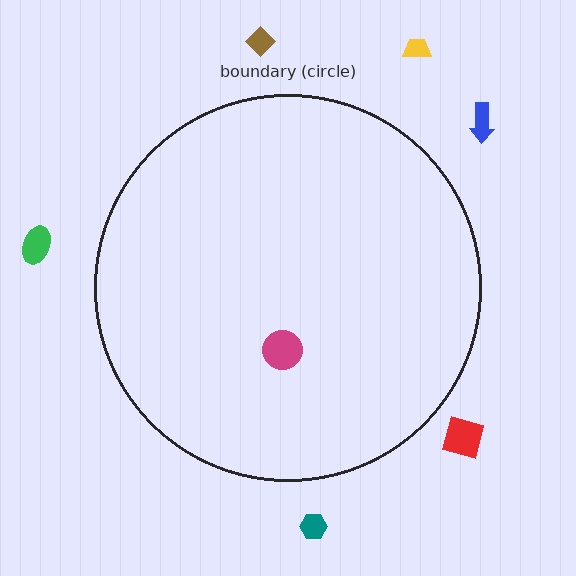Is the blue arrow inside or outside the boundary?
Outside.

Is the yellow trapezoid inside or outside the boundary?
Outside.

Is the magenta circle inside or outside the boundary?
Inside.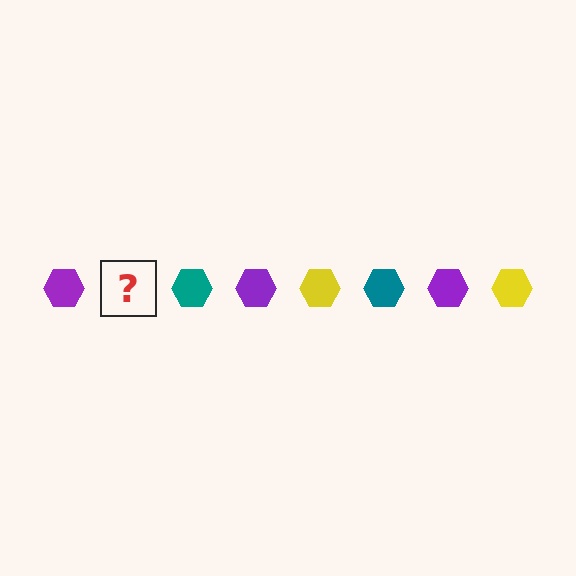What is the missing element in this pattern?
The missing element is a yellow hexagon.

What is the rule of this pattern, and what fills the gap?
The rule is that the pattern cycles through purple, yellow, teal hexagons. The gap should be filled with a yellow hexagon.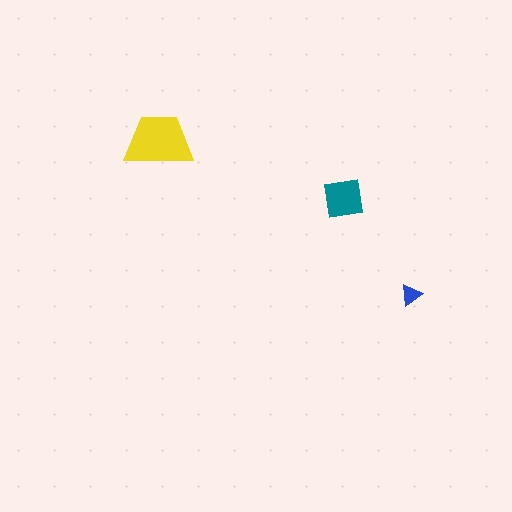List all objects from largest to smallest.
The yellow trapezoid, the teal square, the blue triangle.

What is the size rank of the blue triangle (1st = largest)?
3rd.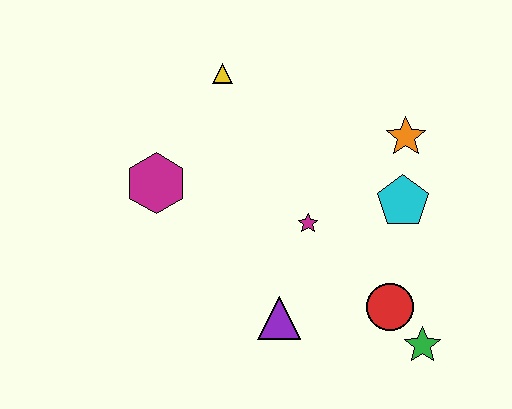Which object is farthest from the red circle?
The yellow triangle is farthest from the red circle.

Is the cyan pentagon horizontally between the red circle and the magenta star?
No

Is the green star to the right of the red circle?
Yes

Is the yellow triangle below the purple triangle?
No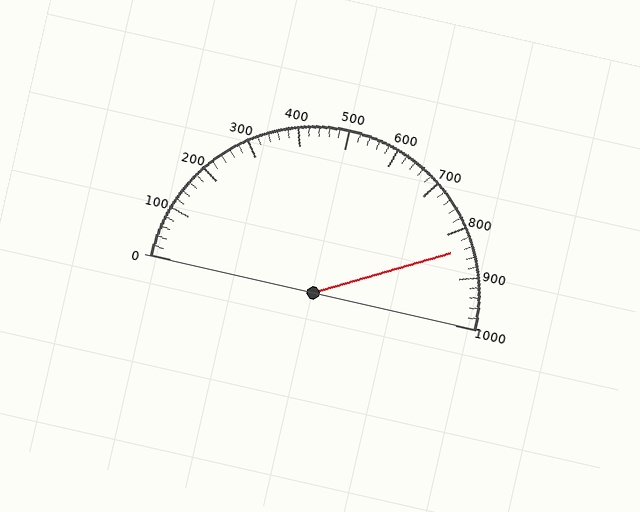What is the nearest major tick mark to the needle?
The nearest major tick mark is 800.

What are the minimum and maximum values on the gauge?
The gauge ranges from 0 to 1000.